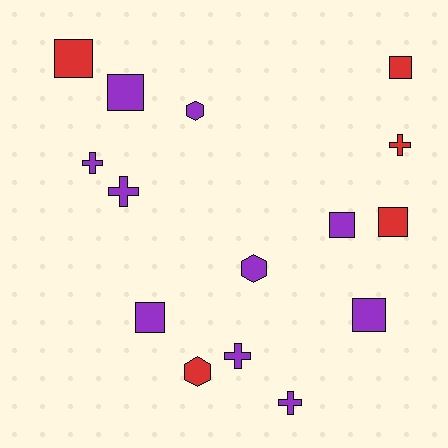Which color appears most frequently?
Purple, with 10 objects.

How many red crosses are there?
There is 1 red cross.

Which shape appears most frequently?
Square, with 7 objects.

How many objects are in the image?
There are 15 objects.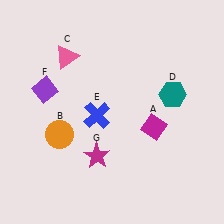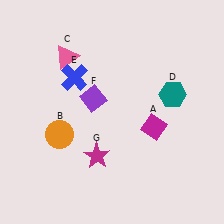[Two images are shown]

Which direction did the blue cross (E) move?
The blue cross (E) moved up.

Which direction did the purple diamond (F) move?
The purple diamond (F) moved right.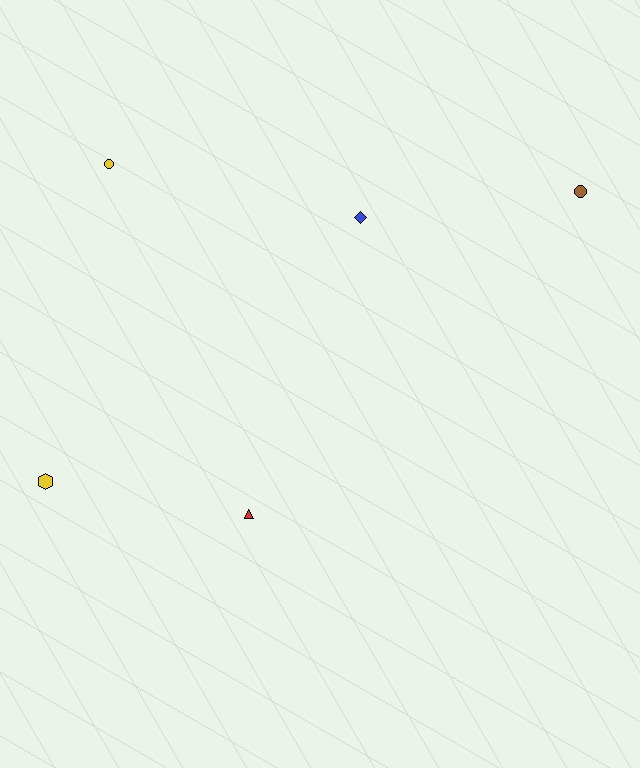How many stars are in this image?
There are no stars.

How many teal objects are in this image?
There are no teal objects.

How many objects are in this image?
There are 5 objects.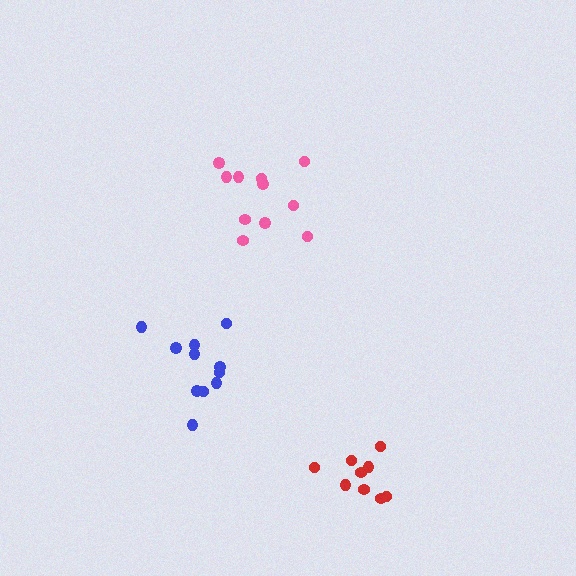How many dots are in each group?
Group 1: 11 dots, Group 2: 9 dots, Group 3: 11 dots (31 total).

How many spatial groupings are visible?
There are 3 spatial groupings.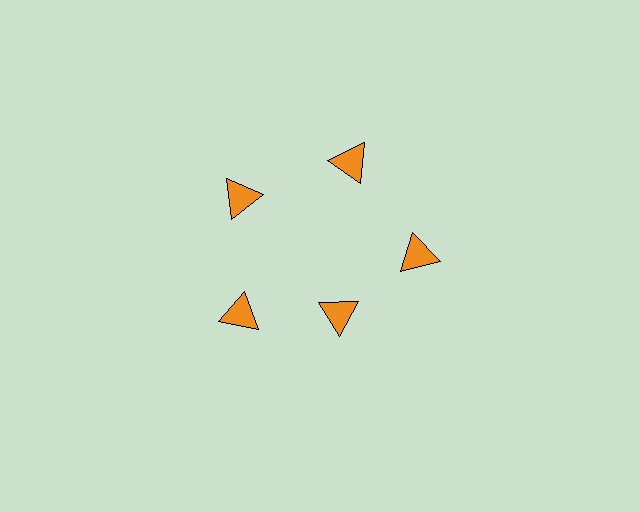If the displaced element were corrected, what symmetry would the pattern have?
It would have 5-fold rotational symmetry — the pattern would map onto itself every 72 degrees.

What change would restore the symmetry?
The symmetry would be restored by moving it outward, back onto the ring so that all 5 triangles sit at equal angles and equal distance from the center.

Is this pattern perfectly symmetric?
No. The 5 orange triangles are arranged in a ring, but one element near the 5 o'clock position is pulled inward toward the center, breaking the 5-fold rotational symmetry.